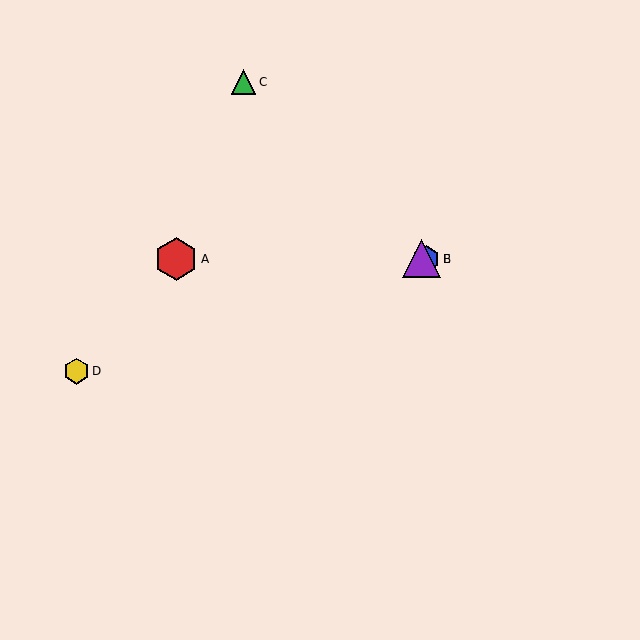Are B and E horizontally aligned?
Yes, both are at y≈259.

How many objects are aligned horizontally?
3 objects (A, B, E) are aligned horizontally.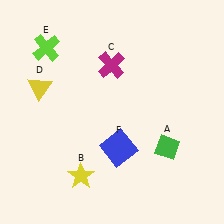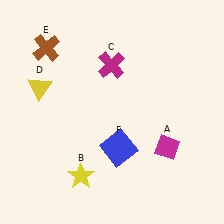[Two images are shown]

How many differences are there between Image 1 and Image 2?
There are 2 differences between the two images.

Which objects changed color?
A changed from green to magenta. E changed from lime to brown.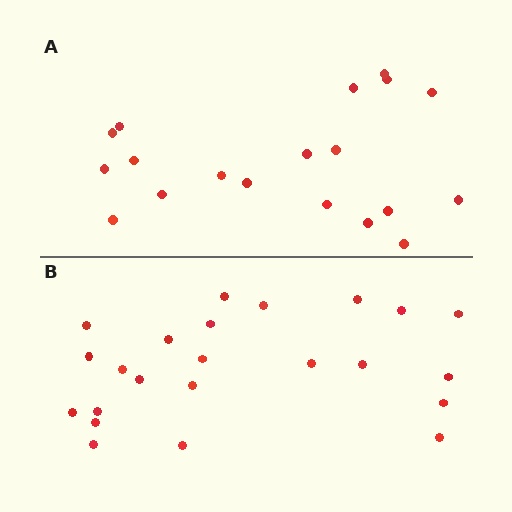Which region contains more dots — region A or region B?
Region B (the bottom region) has more dots.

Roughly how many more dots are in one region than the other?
Region B has about 4 more dots than region A.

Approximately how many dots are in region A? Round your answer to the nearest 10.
About 20 dots. (The exact count is 19, which rounds to 20.)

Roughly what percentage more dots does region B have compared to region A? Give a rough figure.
About 20% more.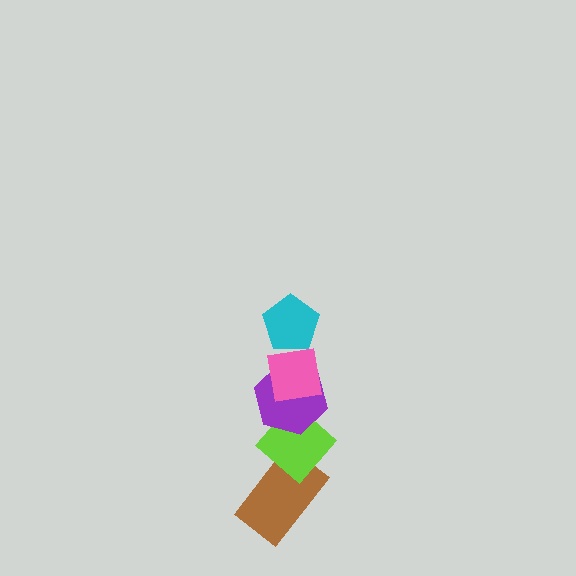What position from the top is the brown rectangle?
The brown rectangle is 5th from the top.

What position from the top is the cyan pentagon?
The cyan pentagon is 1st from the top.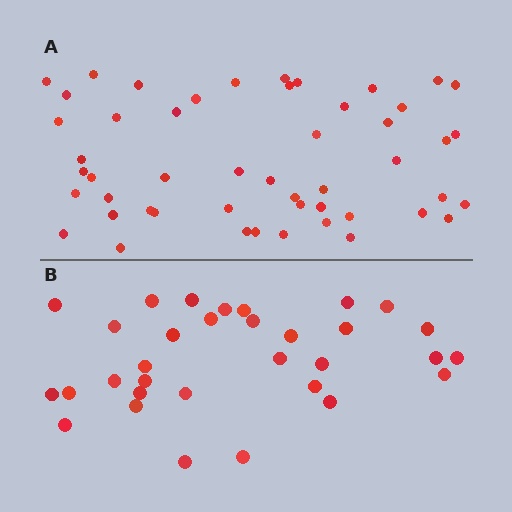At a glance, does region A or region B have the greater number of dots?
Region A (the top region) has more dots.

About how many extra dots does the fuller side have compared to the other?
Region A has approximately 20 more dots than region B.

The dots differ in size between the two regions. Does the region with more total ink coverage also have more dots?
No. Region B has more total ink coverage because its dots are larger, but region A actually contains more individual dots. Total area can be misleading — the number of items is what matters here.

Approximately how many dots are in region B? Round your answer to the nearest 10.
About 30 dots. (The exact count is 32, which rounds to 30.)